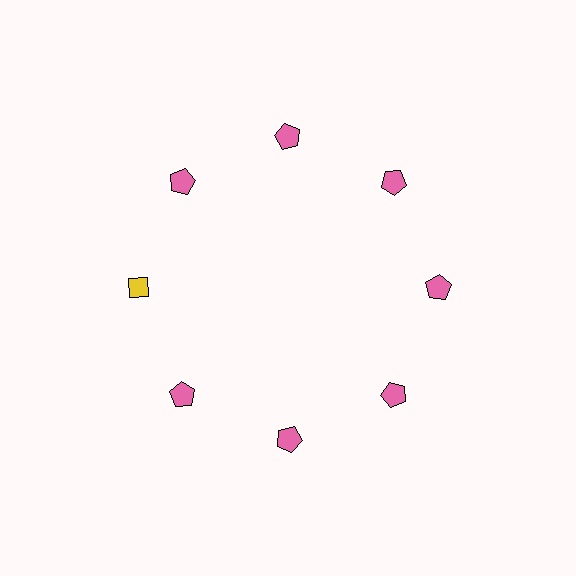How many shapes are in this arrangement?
There are 8 shapes arranged in a ring pattern.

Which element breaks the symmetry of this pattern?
The yellow diamond at roughly the 9 o'clock position breaks the symmetry. All other shapes are pink pentagons.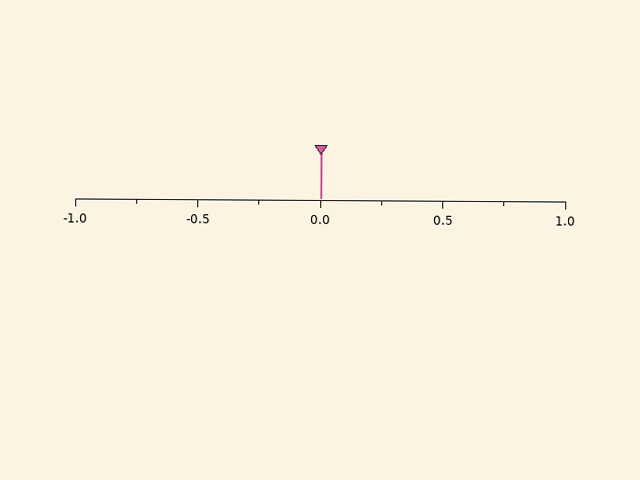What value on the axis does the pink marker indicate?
The marker indicates approximately 0.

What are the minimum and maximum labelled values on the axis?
The axis runs from -1.0 to 1.0.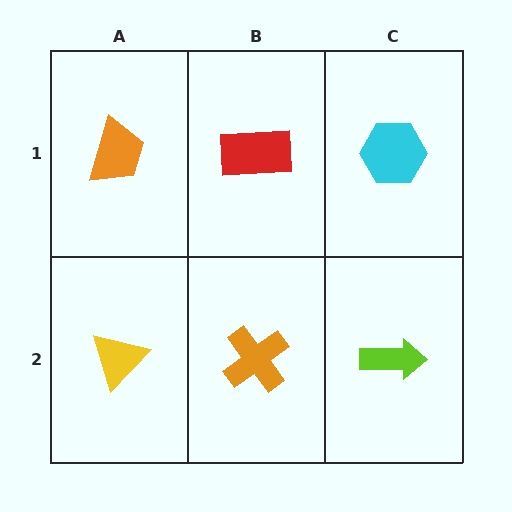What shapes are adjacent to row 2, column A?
An orange trapezoid (row 1, column A), an orange cross (row 2, column B).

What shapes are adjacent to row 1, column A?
A yellow triangle (row 2, column A), a red rectangle (row 1, column B).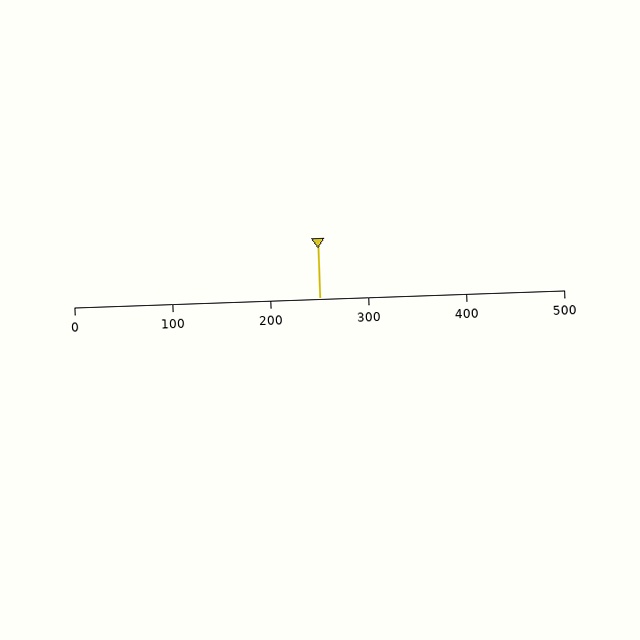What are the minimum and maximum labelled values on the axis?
The axis runs from 0 to 500.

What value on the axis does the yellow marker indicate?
The marker indicates approximately 250.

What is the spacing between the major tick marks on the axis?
The major ticks are spaced 100 apart.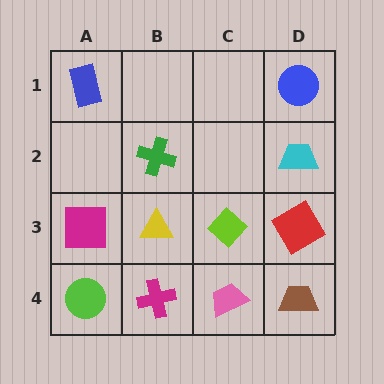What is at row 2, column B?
A green cross.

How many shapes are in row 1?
2 shapes.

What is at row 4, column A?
A lime circle.